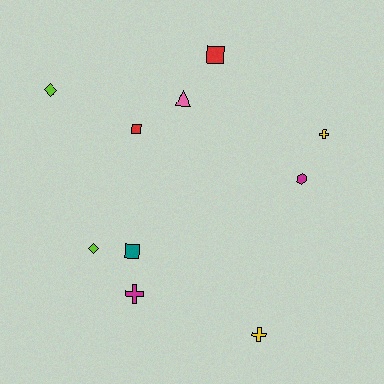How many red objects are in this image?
There are 2 red objects.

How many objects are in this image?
There are 10 objects.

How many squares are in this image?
There are 3 squares.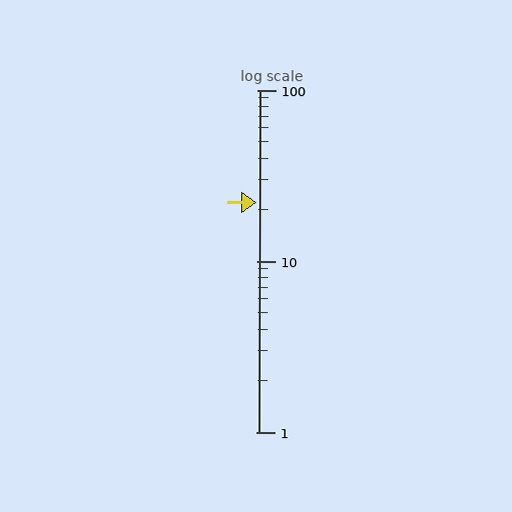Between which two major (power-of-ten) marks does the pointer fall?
The pointer is between 10 and 100.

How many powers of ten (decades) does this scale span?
The scale spans 2 decades, from 1 to 100.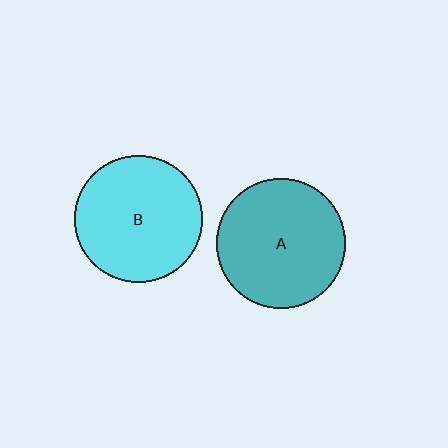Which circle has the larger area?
Circle A (teal).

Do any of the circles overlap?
No, none of the circles overlap.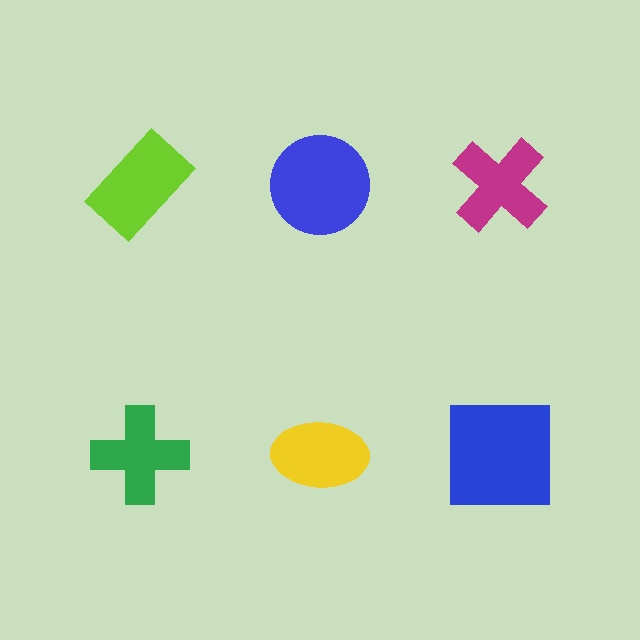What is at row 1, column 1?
A lime rectangle.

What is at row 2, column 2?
A yellow ellipse.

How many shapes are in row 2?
3 shapes.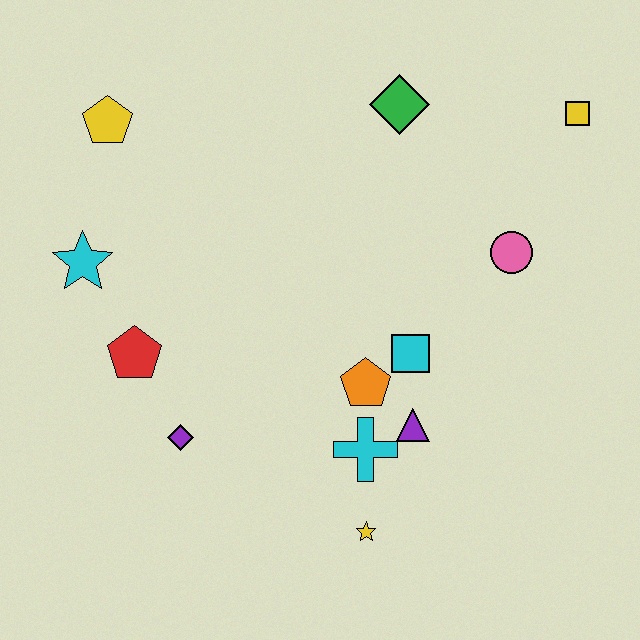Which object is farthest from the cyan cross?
The yellow pentagon is farthest from the cyan cross.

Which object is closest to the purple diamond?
The red pentagon is closest to the purple diamond.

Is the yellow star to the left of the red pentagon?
No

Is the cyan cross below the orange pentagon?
Yes